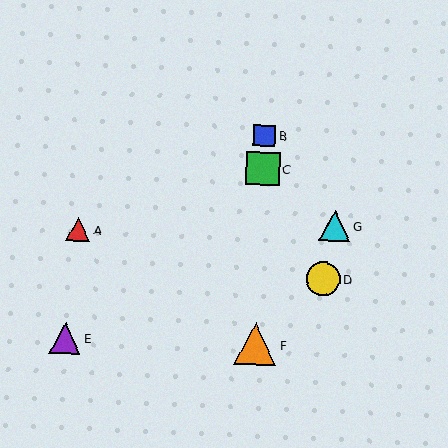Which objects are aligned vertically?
Objects B, C, F are aligned vertically.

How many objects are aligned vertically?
3 objects (B, C, F) are aligned vertically.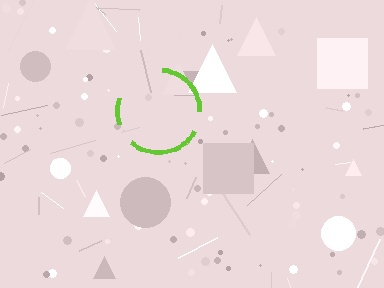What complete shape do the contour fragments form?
The contour fragments form a circle.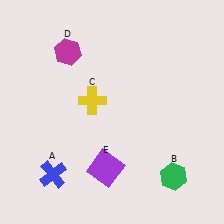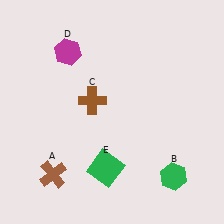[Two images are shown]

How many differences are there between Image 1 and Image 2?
There are 3 differences between the two images.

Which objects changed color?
A changed from blue to brown. C changed from yellow to brown. E changed from purple to green.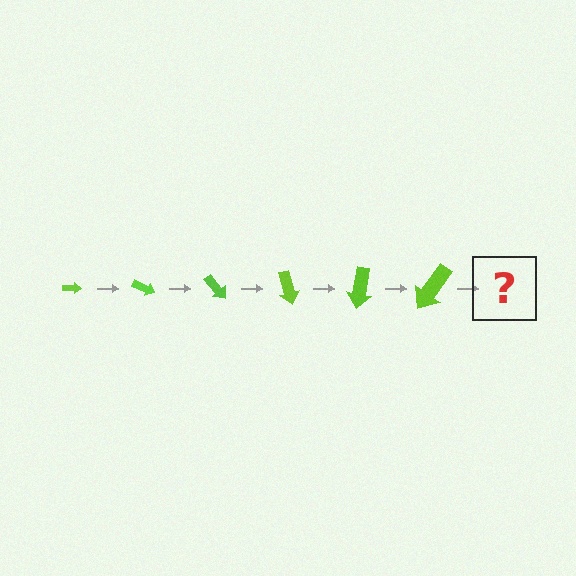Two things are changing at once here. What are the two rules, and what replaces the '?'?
The two rules are that the arrow grows larger each step and it rotates 25 degrees each step. The '?' should be an arrow, larger than the previous one and rotated 150 degrees from the start.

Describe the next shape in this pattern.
It should be an arrow, larger than the previous one and rotated 150 degrees from the start.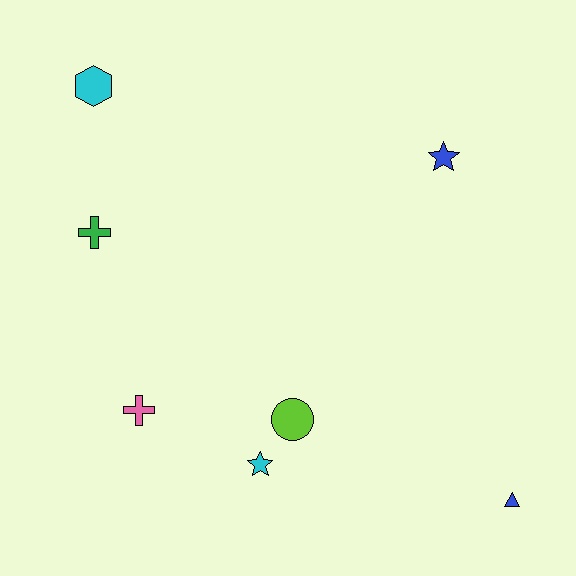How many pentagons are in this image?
There are no pentagons.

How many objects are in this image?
There are 7 objects.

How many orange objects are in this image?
There are no orange objects.